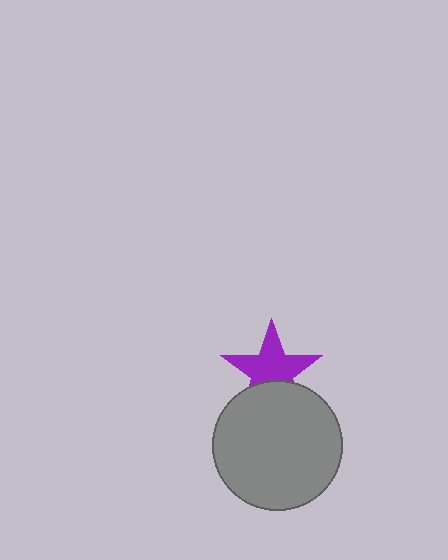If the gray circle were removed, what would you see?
You would see the complete purple star.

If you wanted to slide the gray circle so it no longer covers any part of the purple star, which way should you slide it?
Slide it down — that is the most direct way to separate the two shapes.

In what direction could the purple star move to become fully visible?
The purple star could move up. That would shift it out from behind the gray circle entirely.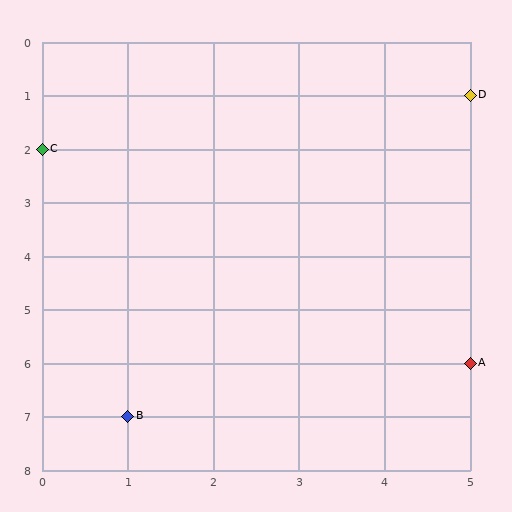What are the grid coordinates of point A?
Point A is at grid coordinates (5, 6).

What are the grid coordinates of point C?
Point C is at grid coordinates (0, 2).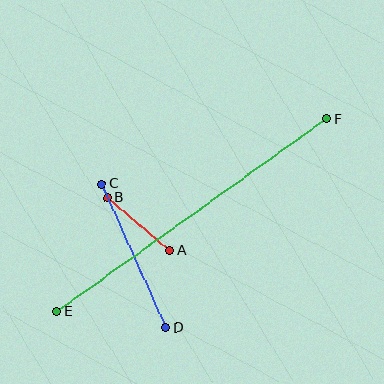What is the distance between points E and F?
The distance is approximately 331 pixels.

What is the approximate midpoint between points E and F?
The midpoint is at approximately (192, 215) pixels.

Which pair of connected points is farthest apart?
Points E and F are farthest apart.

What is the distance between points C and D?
The distance is approximately 157 pixels.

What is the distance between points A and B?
The distance is approximately 82 pixels.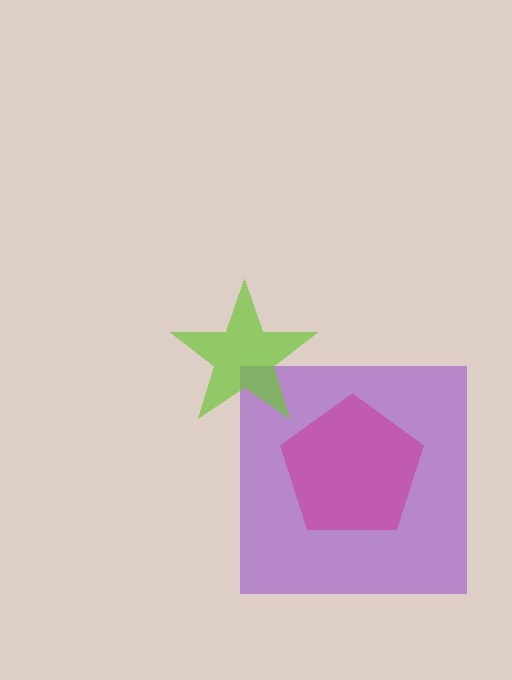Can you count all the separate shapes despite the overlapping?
Yes, there are 3 separate shapes.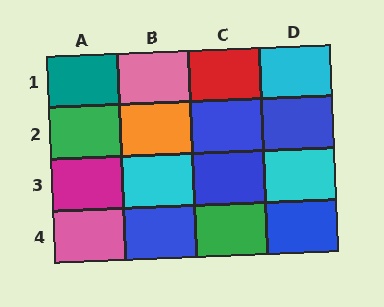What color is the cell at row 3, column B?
Cyan.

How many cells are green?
2 cells are green.